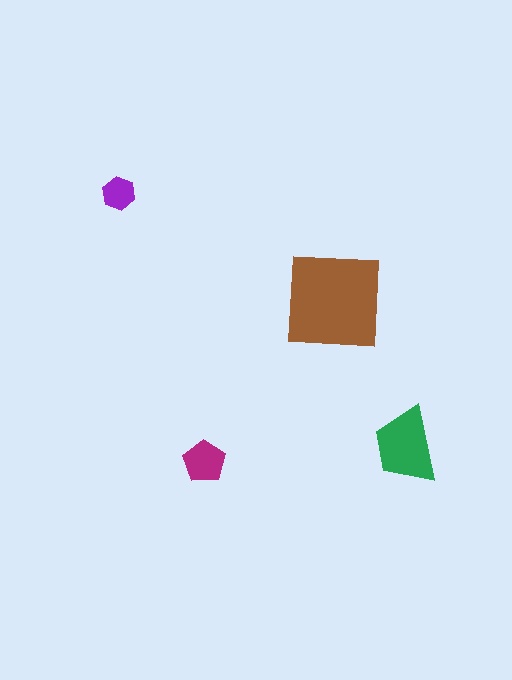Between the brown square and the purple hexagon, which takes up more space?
The brown square.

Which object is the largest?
The brown square.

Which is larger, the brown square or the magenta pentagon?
The brown square.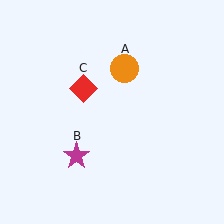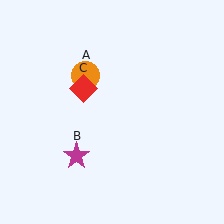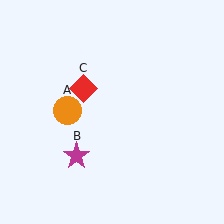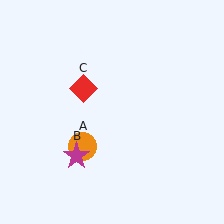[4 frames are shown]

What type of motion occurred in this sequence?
The orange circle (object A) rotated counterclockwise around the center of the scene.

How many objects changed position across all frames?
1 object changed position: orange circle (object A).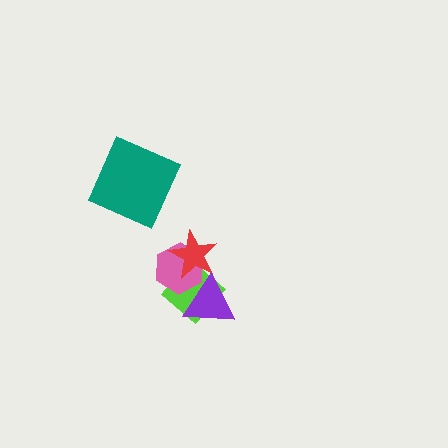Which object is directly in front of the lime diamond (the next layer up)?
The purple triangle is directly in front of the lime diamond.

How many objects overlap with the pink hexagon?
3 objects overlap with the pink hexagon.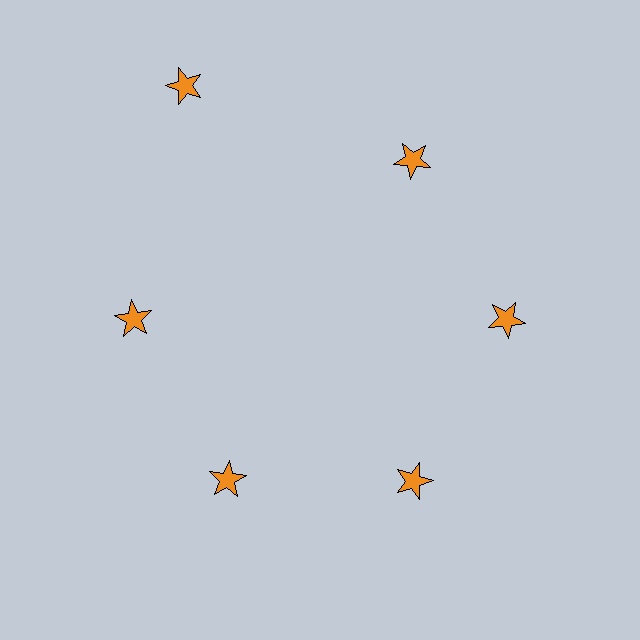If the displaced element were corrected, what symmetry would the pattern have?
It would have 6-fold rotational symmetry — the pattern would map onto itself every 60 degrees.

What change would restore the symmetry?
The symmetry would be restored by moving it inward, back onto the ring so that all 6 stars sit at equal angles and equal distance from the center.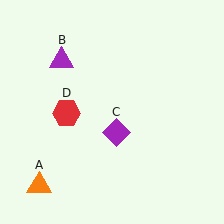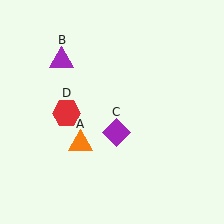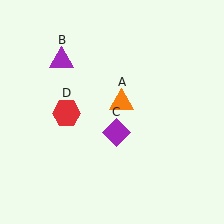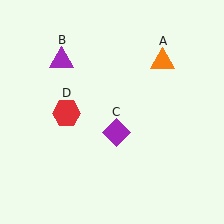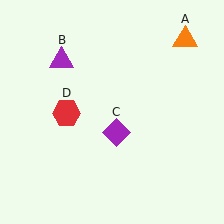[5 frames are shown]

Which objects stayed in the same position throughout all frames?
Purple triangle (object B) and purple diamond (object C) and red hexagon (object D) remained stationary.